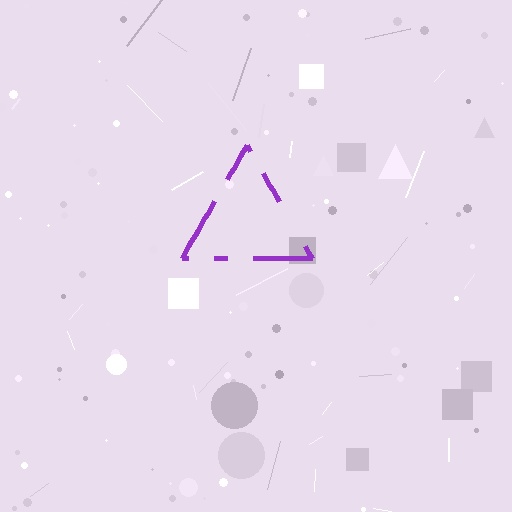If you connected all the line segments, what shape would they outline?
They would outline a triangle.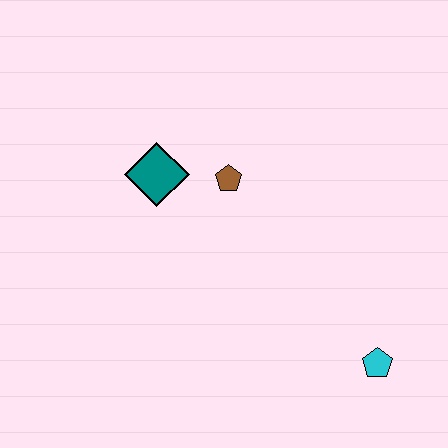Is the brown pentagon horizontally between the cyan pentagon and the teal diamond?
Yes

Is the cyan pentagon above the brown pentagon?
No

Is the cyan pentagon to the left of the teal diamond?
No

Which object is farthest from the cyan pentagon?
The teal diamond is farthest from the cyan pentagon.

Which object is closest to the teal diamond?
The brown pentagon is closest to the teal diamond.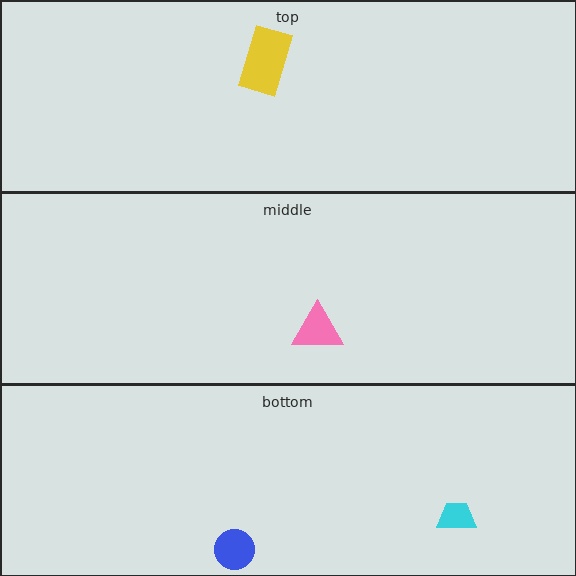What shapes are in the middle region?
The pink triangle.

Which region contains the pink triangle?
The middle region.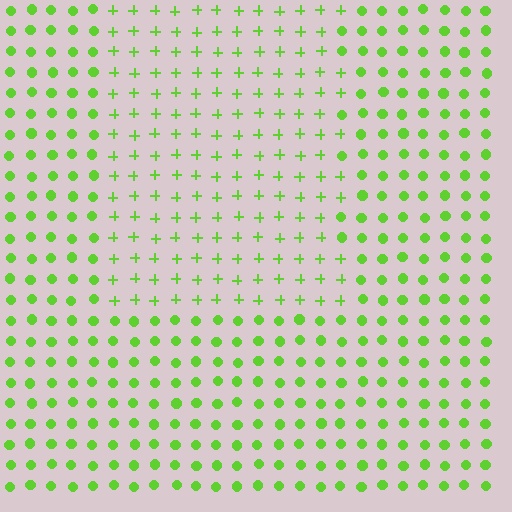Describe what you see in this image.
The image is filled with small lime elements arranged in a uniform grid. A rectangle-shaped region contains plus signs, while the surrounding area contains circles. The boundary is defined purely by the change in element shape.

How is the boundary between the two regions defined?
The boundary is defined by a change in element shape: plus signs inside vs. circles outside. All elements share the same color and spacing.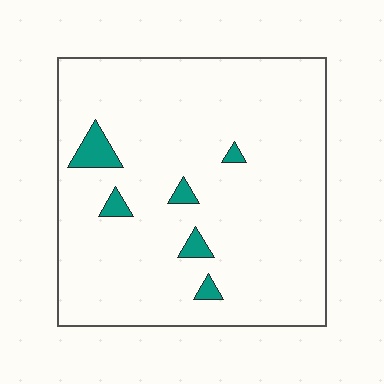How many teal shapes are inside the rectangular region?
6.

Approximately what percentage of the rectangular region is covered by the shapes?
Approximately 5%.